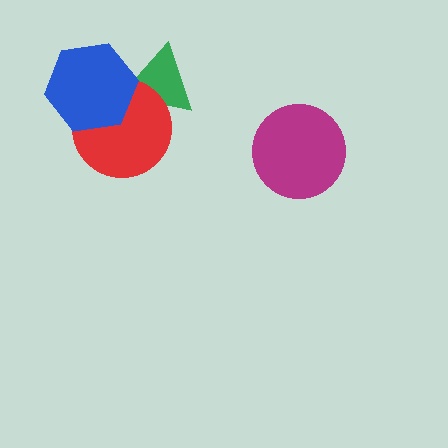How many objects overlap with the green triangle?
2 objects overlap with the green triangle.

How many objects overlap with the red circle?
2 objects overlap with the red circle.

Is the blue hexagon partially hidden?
No, no other shape covers it.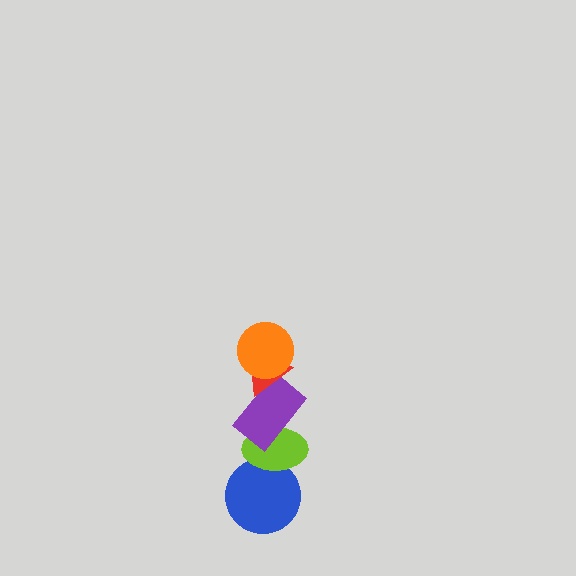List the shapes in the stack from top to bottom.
From top to bottom: the orange circle, the red triangle, the purple rectangle, the lime ellipse, the blue circle.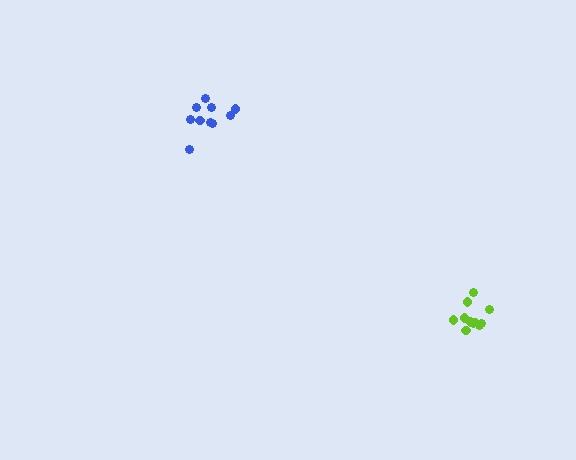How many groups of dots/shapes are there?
There are 2 groups.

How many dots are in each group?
Group 1: 10 dots, Group 2: 11 dots (21 total).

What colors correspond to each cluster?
The clusters are colored: blue, lime.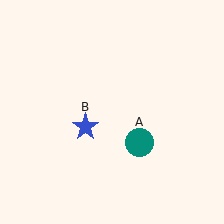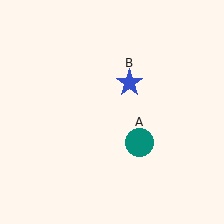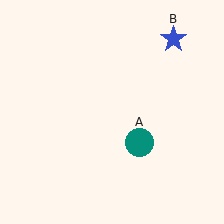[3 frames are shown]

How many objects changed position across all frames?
1 object changed position: blue star (object B).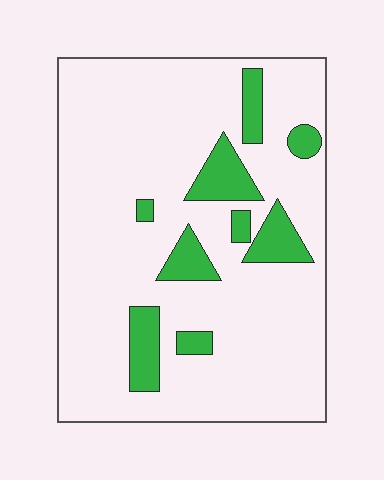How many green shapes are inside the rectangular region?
9.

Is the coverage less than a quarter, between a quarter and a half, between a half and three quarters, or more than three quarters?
Less than a quarter.